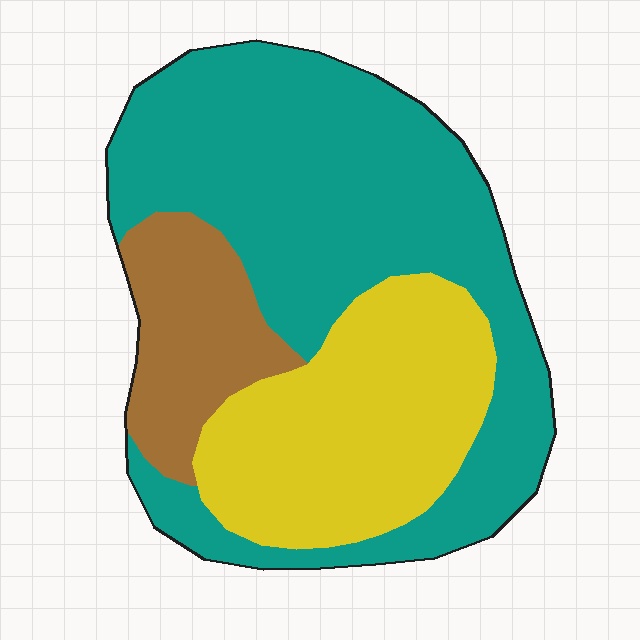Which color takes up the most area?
Teal, at roughly 55%.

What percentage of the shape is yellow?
Yellow takes up about one third (1/3) of the shape.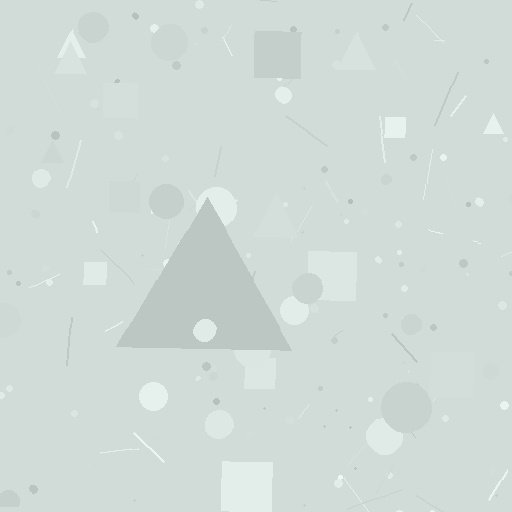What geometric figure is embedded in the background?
A triangle is embedded in the background.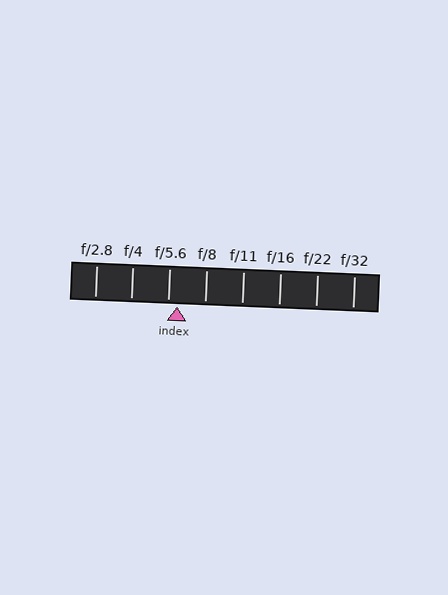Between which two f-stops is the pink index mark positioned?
The index mark is between f/5.6 and f/8.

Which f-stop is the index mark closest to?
The index mark is closest to f/5.6.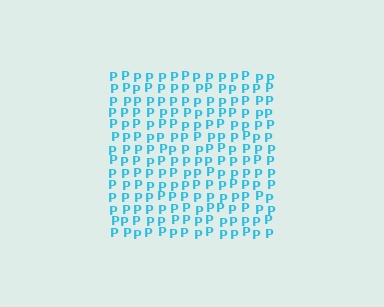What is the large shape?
The large shape is a square.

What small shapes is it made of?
It is made of small letter P's.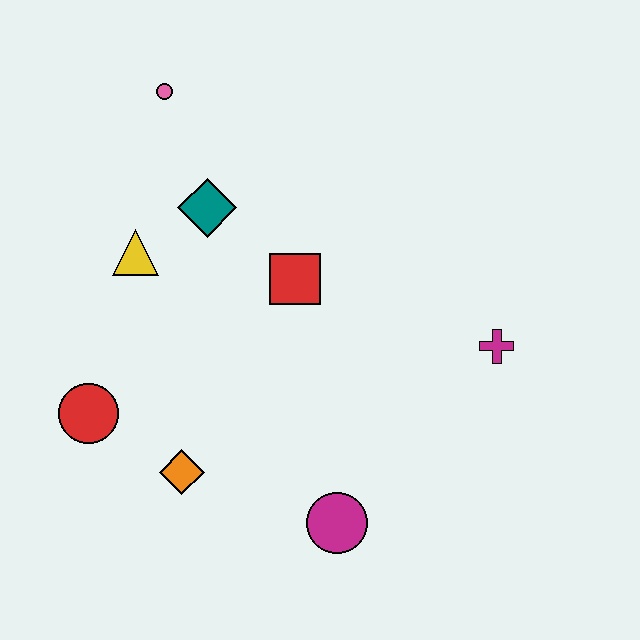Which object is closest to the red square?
The teal diamond is closest to the red square.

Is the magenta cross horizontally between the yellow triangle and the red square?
No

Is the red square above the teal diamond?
No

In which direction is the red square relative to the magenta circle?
The red square is above the magenta circle.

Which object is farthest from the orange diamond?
The pink circle is farthest from the orange diamond.